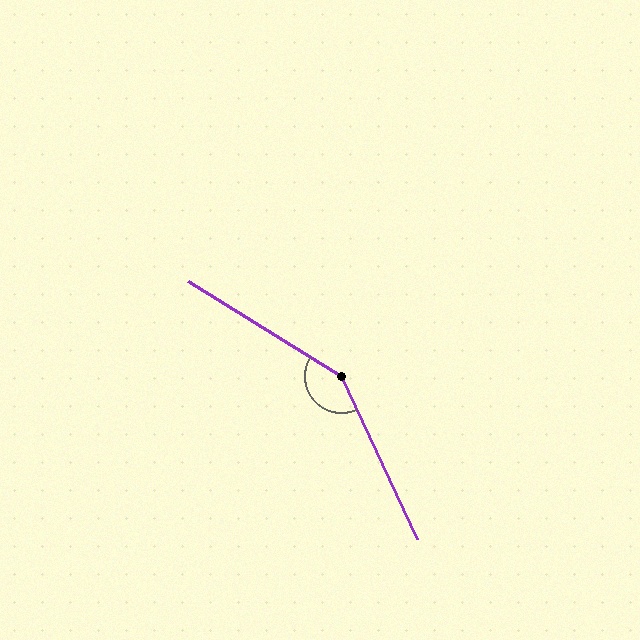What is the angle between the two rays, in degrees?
Approximately 147 degrees.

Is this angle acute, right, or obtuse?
It is obtuse.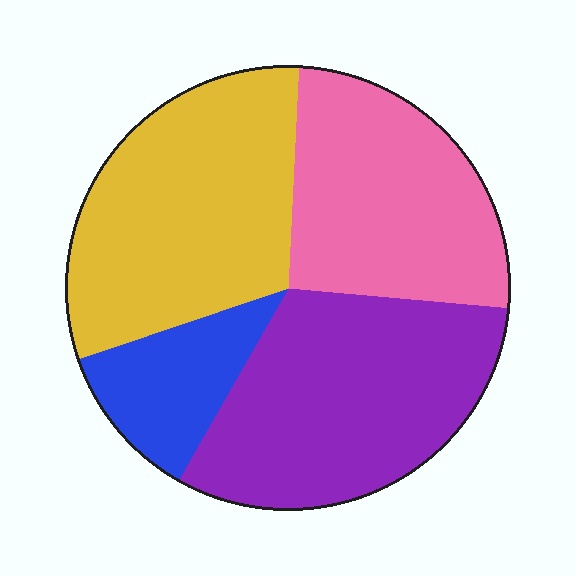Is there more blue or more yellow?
Yellow.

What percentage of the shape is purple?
Purple covers 32% of the shape.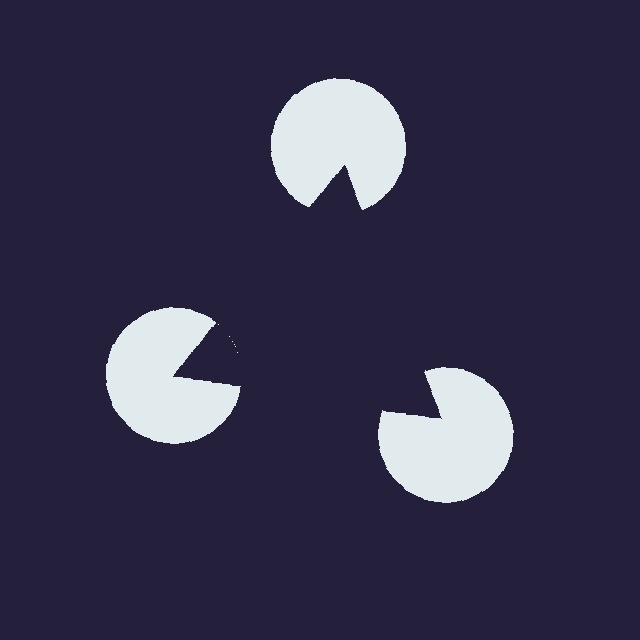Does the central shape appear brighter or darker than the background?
It typically appears slightly darker than the background, even though no actual brightness change is drawn.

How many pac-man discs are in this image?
There are 3 — one at each vertex of the illusory triangle.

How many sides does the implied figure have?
3 sides.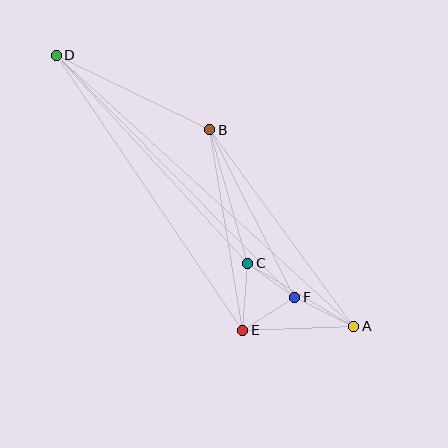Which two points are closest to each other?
Points C and F are closest to each other.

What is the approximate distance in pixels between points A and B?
The distance between A and B is approximately 244 pixels.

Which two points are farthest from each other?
Points A and D are farthest from each other.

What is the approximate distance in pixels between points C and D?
The distance between C and D is approximately 283 pixels.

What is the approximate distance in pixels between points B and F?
The distance between B and F is approximately 188 pixels.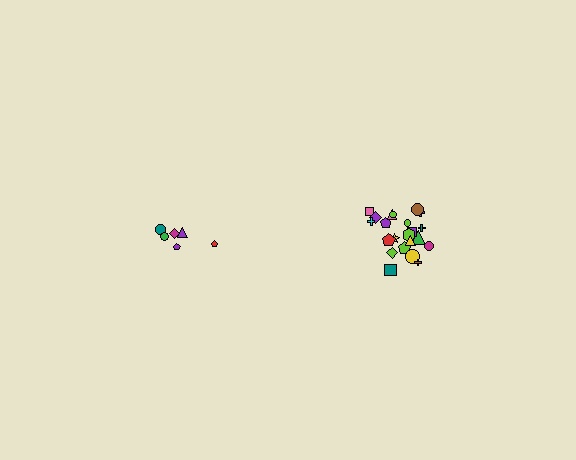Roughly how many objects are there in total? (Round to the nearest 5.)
Roughly 30 objects in total.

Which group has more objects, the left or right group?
The right group.